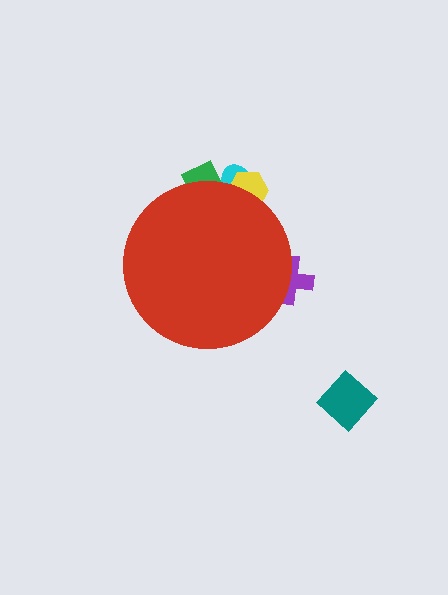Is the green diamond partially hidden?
Yes, the green diamond is partially hidden behind the red circle.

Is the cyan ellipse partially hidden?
Yes, the cyan ellipse is partially hidden behind the red circle.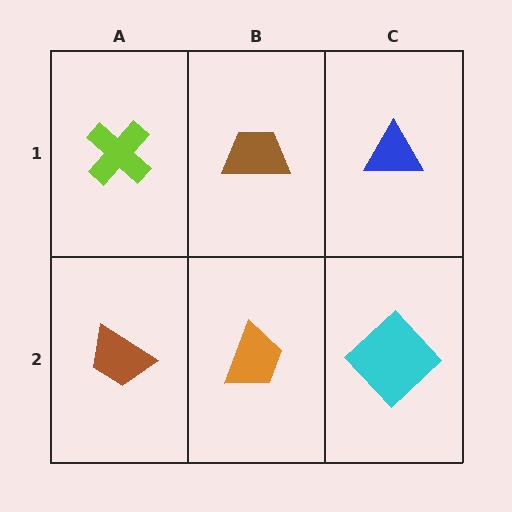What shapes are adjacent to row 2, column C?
A blue triangle (row 1, column C), an orange trapezoid (row 2, column B).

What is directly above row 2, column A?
A lime cross.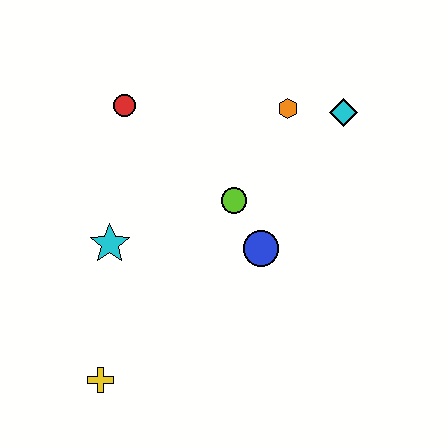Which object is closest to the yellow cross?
The cyan star is closest to the yellow cross.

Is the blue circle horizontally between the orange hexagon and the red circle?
Yes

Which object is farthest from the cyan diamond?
The yellow cross is farthest from the cyan diamond.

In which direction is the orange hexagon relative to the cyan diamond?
The orange hexagon is to the left of the cyan diamond.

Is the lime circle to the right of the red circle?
Yes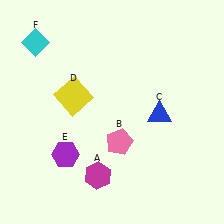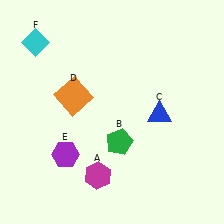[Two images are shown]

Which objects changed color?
B changed from pink to green. D changed from yellow to orange.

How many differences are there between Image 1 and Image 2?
There are 2 differences between the two images.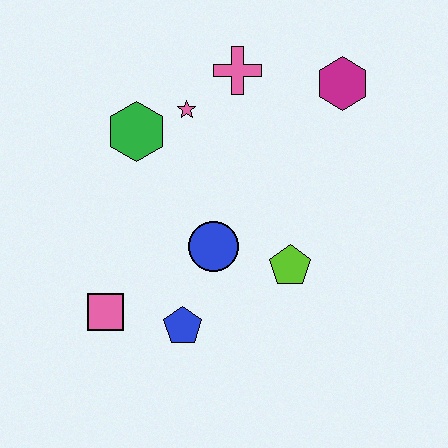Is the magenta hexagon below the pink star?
No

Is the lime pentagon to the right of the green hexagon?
Yes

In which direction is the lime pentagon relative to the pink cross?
The lime pentagon is below the pink cross.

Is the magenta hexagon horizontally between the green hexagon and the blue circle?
No